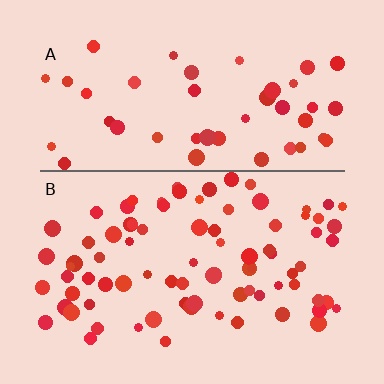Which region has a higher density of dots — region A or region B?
B (the bottom).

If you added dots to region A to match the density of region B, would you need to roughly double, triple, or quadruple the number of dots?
Approximately double.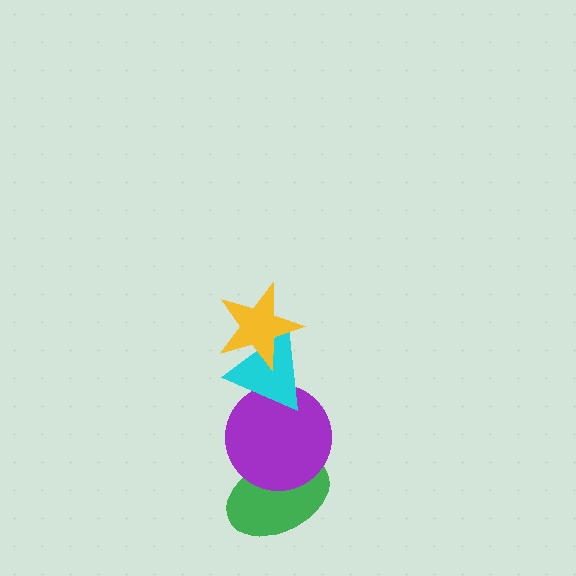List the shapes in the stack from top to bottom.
From top to bottom: the yellow star, the cyan triangle, the purple circle, the green ellipse.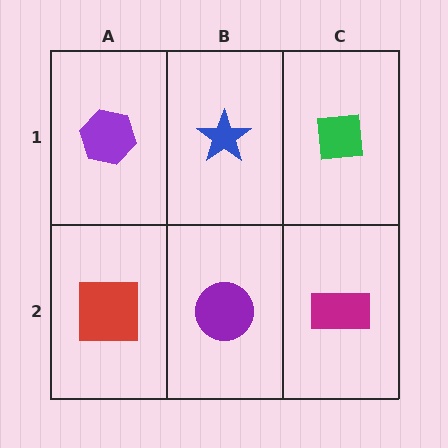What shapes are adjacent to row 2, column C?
A green square (row 1, column C), a purple circle (row 2, column B).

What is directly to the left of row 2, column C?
A purple circle.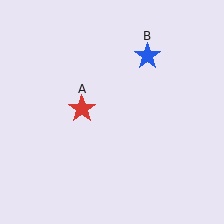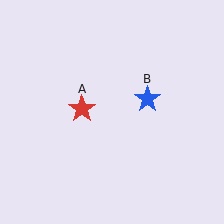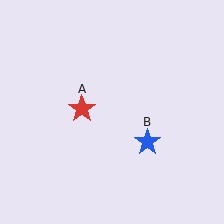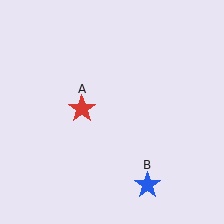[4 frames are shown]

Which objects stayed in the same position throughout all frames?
Red star (object A) remained stationary.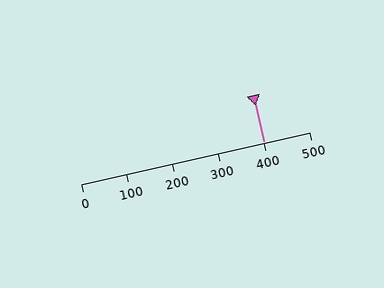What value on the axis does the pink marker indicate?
The marker indicates approximately 400.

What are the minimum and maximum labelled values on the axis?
The axis runs from 0 to 500.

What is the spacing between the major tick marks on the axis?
The major ticks are spaced 100 apart.